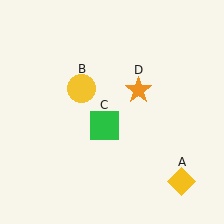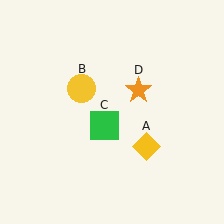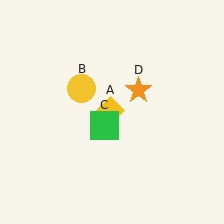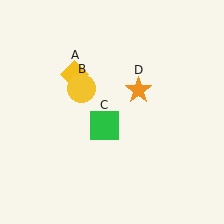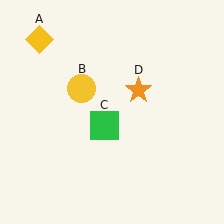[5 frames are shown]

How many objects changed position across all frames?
1 object changed position: yellow diamond (object A).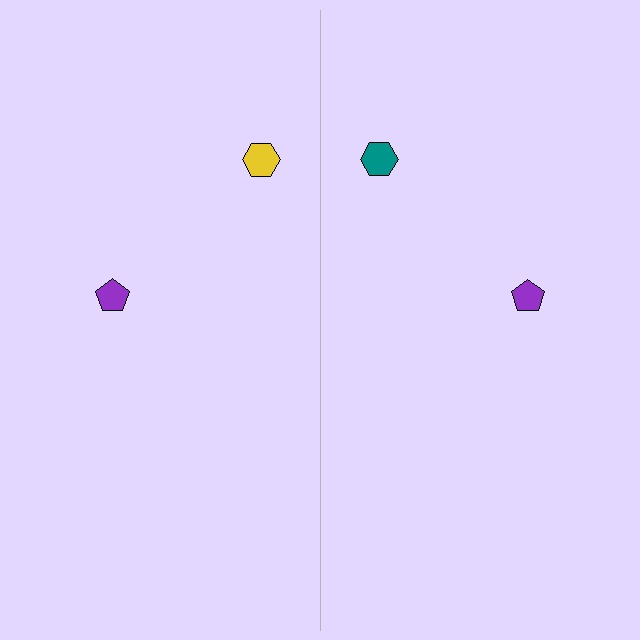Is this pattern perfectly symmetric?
No, the pattern is not perfectly symmetric. The teal hexagon on the right side breaks the symmetry — its mirror counterpart is yellow.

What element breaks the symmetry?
The teal hexagon on the right side breaks the symmetry — its mirror counterpart is yellow.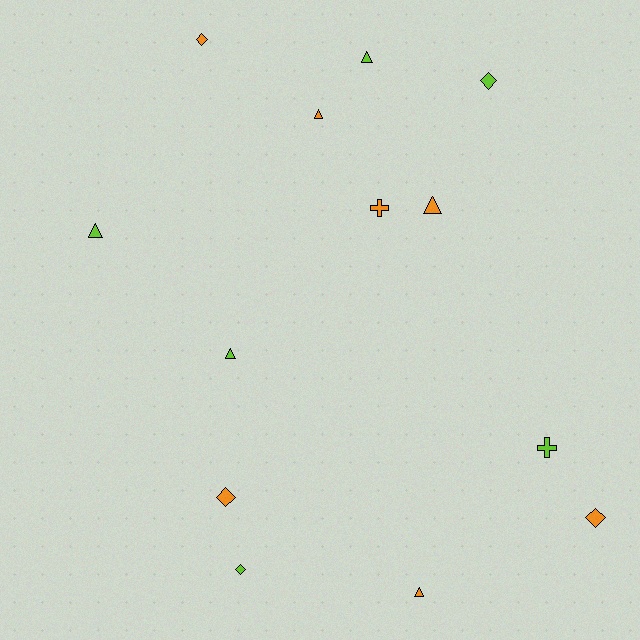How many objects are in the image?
There are 13 objects.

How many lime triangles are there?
There are 3 lime triangles.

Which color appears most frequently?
Orange, with 7 objects.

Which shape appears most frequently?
Triangle, with 6 objects.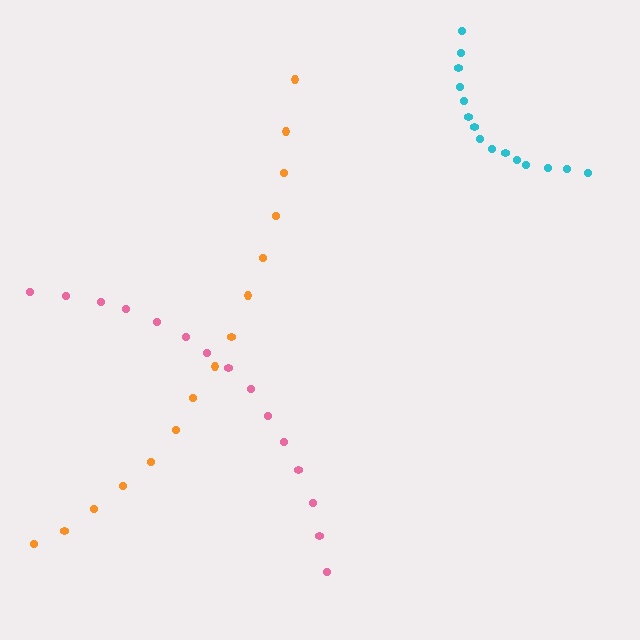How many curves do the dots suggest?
There are 3 distinct paths.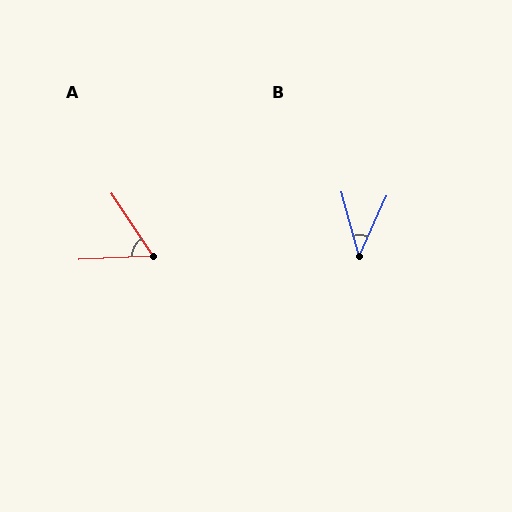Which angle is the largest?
A, at approximately 59 degrees.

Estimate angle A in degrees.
Approximately 59 degrees.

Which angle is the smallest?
B, at approximately 39 degrees.